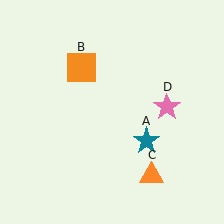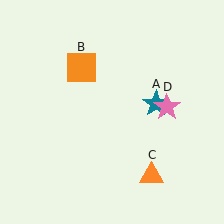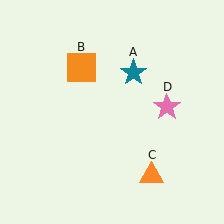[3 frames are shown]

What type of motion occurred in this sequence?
The teal star (object A) rotated counterclockwise around the center of the scene.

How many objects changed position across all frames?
1 object changed position: teal star (object A).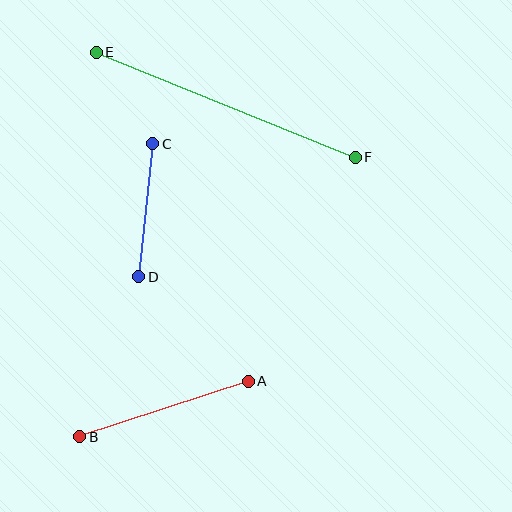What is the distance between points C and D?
The distance is approximately 134 pixels.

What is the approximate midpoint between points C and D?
The midpoint is at approximately (146, 210) pixels.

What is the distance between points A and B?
The distance is approximately 177 pixels.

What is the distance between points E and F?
The distance is approximately 280 pixels.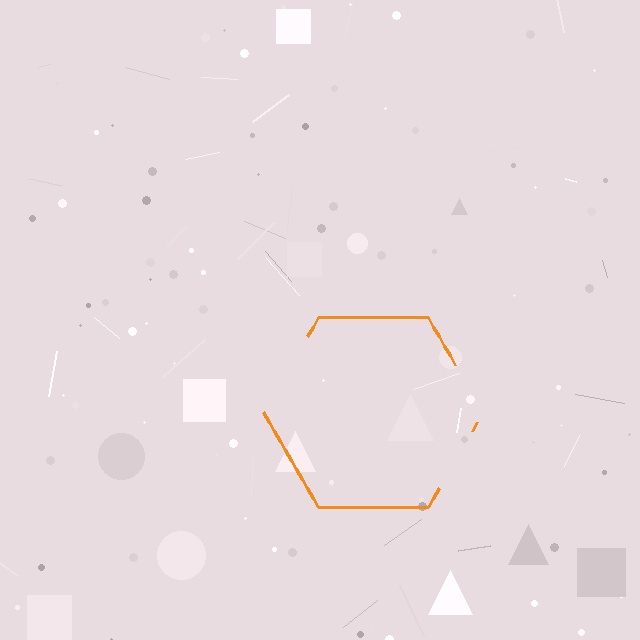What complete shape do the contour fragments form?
The contour fragments form a hexagon.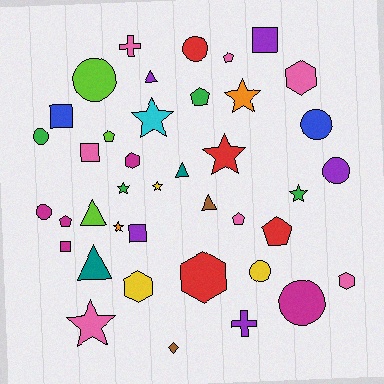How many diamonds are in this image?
There is 1 diamond.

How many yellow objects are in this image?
There are 3 yellow objects.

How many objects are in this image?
There are 40 objects.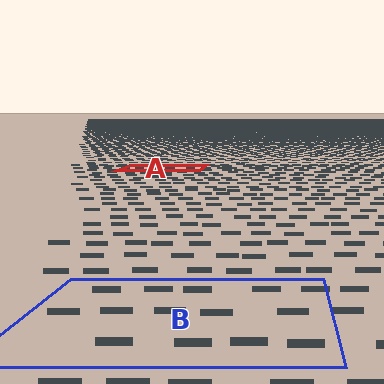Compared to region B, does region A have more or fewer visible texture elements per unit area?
Region A has more texture elements per unit area — they are packed more densely because it is farther away.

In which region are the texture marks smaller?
The texture marks are smaller in region A, because it is farther away.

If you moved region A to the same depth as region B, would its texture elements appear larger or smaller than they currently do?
They would appear larger. At a closer depth, the same texture elements are projected at a bigger on-screen size.